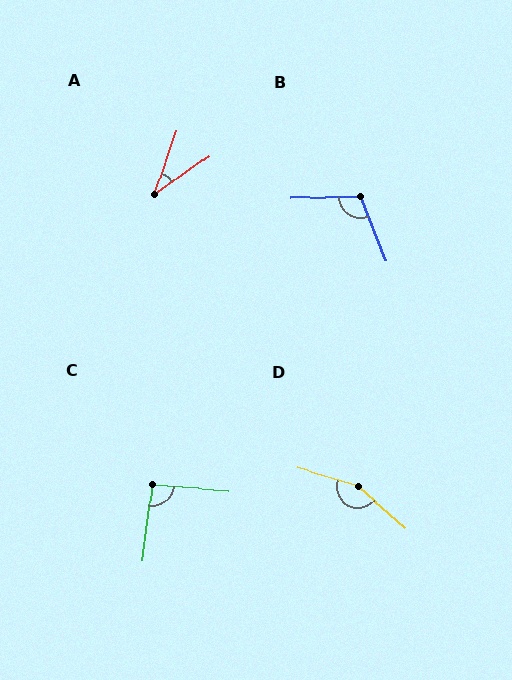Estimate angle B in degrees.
Approximately 110 degrees.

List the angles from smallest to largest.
A (35°), C (93°), B (110°), D (155°).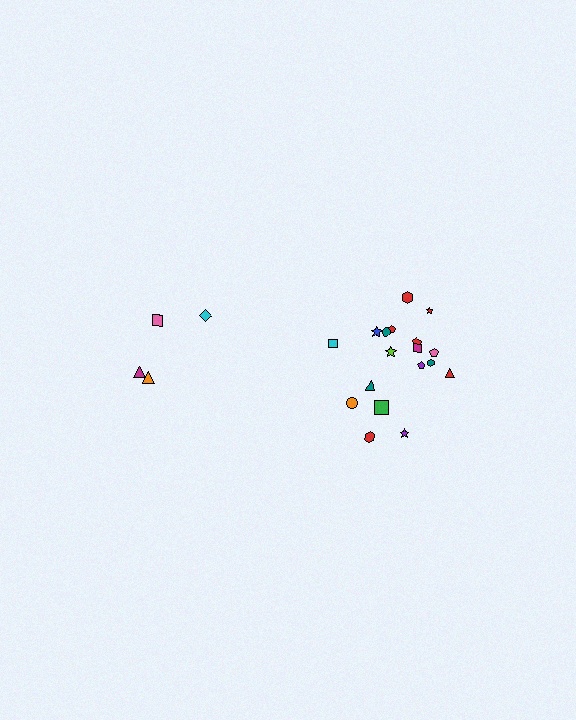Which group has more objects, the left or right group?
The right group.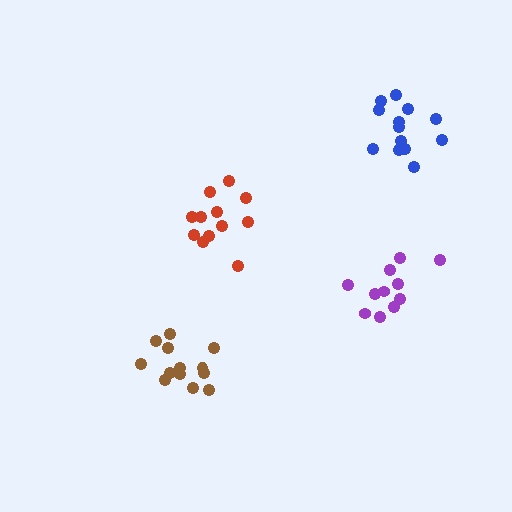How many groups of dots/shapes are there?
There are 4 groups.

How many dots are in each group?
Group 1: 13 dots, Group 2: 12 dots, Group 3: 13 dots, Group 4: 11 dots (49 total).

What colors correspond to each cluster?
The clusters are colored: brown, red, blue, purple.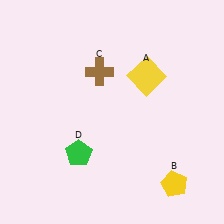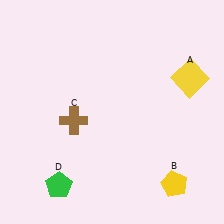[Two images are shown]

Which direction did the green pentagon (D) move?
The green pentagon (D) moved down.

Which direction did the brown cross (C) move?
The brown cross (C) moved down.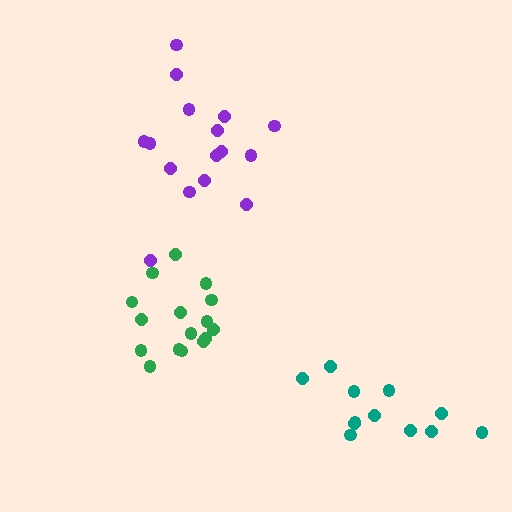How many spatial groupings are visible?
There are 3 spatial groupings.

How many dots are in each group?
Group 1: 16 dots, Group 2: 16 dots, Group 3: 12 dots (44 total).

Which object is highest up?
The purple cluster is topmost.